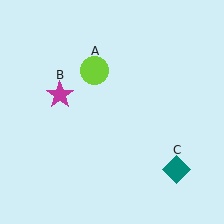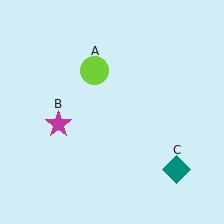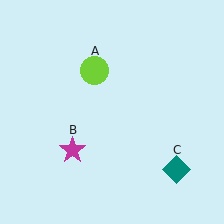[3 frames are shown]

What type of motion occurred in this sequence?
The magenta star (object B) rotated counterclockwise around the center of the scene.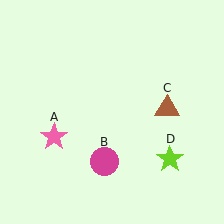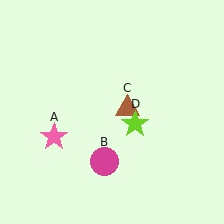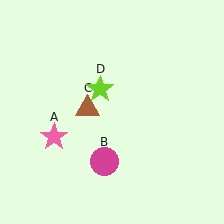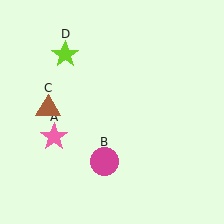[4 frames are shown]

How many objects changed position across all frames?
2 objects changed position: brown triangle (object C), lime star (object D).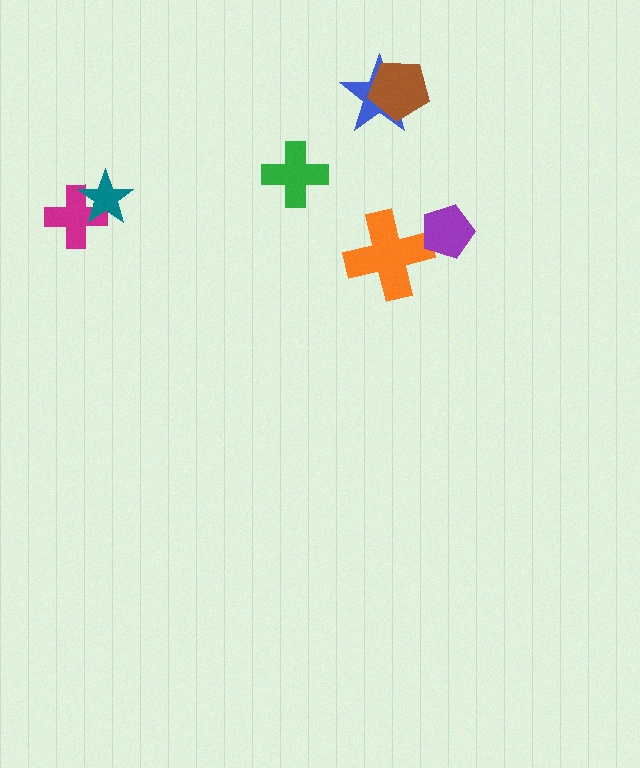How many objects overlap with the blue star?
1 object overlaps with the blue star.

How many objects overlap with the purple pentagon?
1 object overlaps with the purple pentagon.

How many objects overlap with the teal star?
1 object overlaps with the teal star.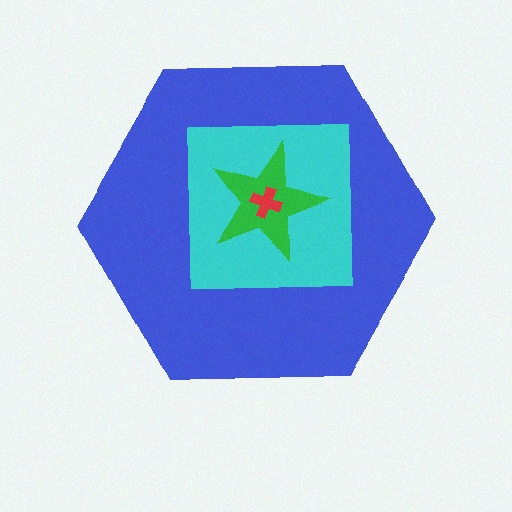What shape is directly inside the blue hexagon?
The cyan square.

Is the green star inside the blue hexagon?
Yes.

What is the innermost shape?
The red cross.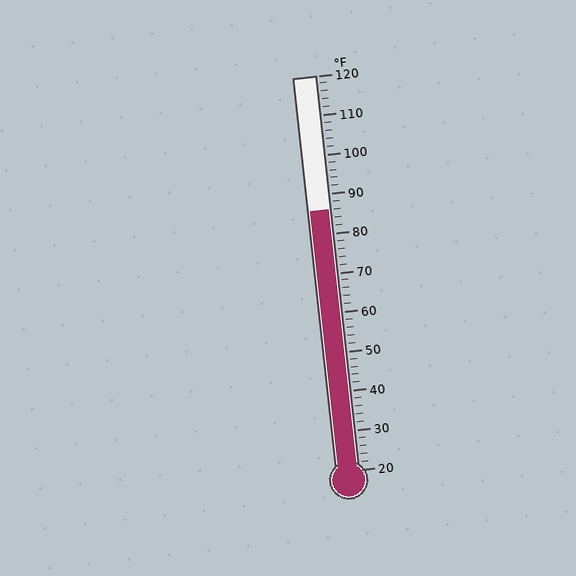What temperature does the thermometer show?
The thermometer shows approximately 86°F.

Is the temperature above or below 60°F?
The temperature is above 60°F.